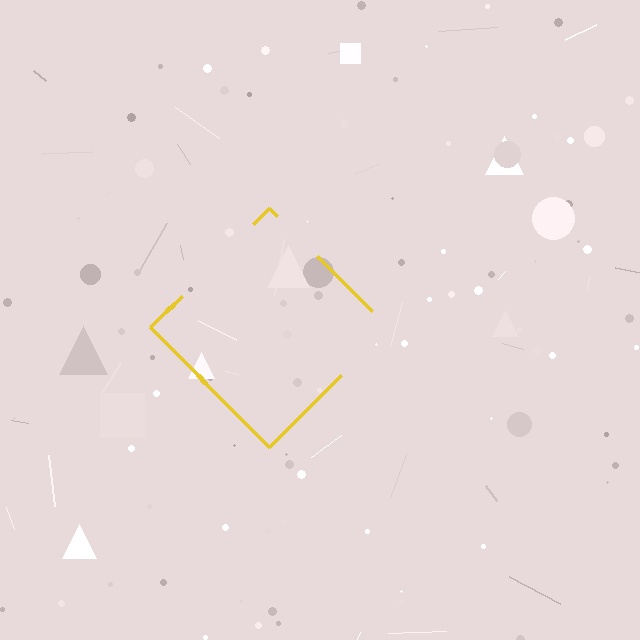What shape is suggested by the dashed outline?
The dashed outline suggests a diamond.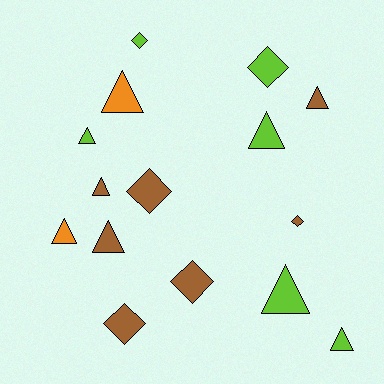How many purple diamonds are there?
There are no purple diamonds.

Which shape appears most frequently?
Triangle, with 9 objects.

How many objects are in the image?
There are 15 objects.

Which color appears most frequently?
Brown, with 7 objects.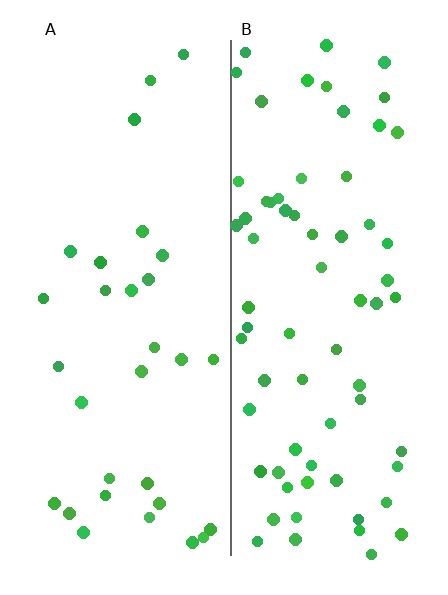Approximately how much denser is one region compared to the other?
Approximately 2.3× — region B over region A.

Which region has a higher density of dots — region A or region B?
B (the right).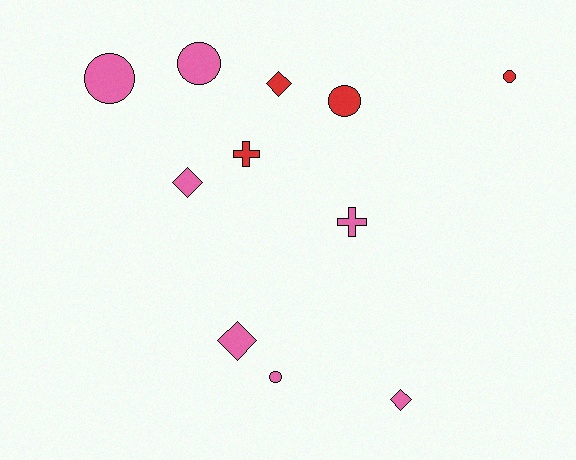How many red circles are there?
There are 2 red circles.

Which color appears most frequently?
Pink, with 7 objects.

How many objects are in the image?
There are 11 objects.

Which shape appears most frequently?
Circle, with 5 objects.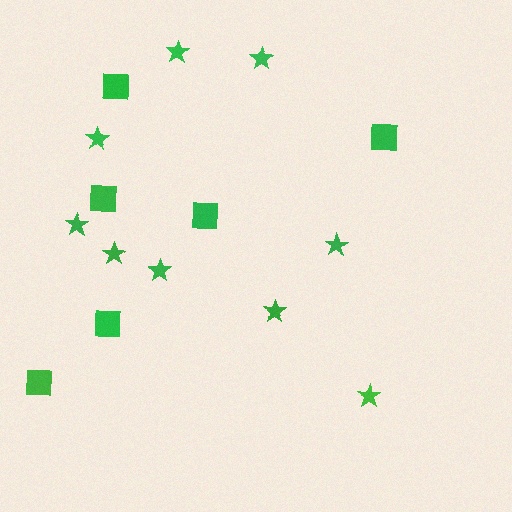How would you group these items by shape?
There are 2 groups: one group of stars (9) and one group of squares (6).